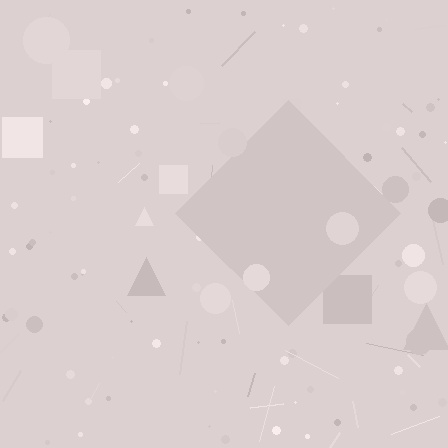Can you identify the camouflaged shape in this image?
The camouflaged shape is a diamond.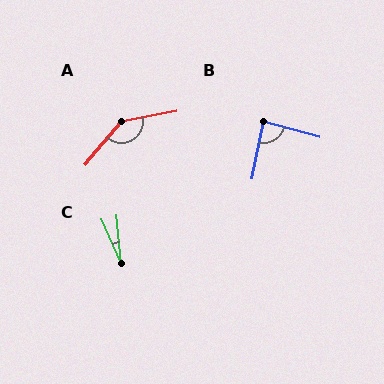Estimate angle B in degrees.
Approximately 86 degrees.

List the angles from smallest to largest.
C (19°), B (86°), A (141°).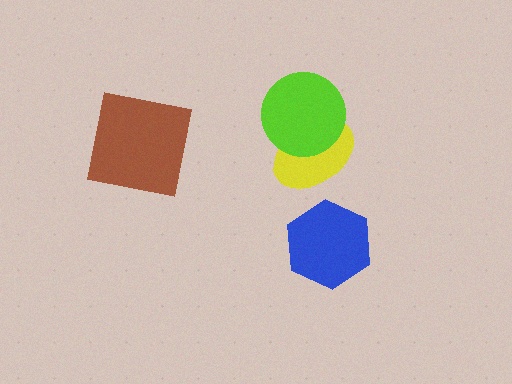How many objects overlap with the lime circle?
1 object overlaps with the lime circle.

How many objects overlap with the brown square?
0 objects overlap with the brown square.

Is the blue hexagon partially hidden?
No, no other shape covers it.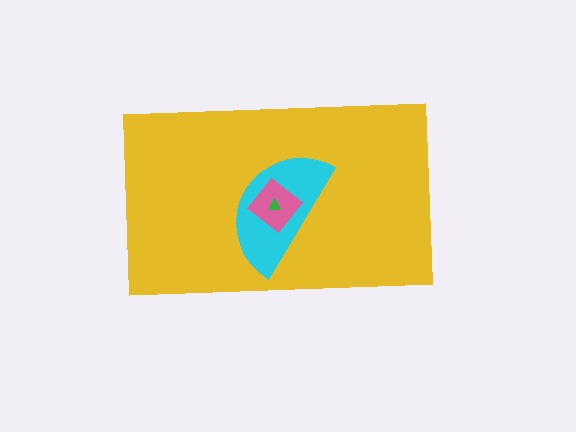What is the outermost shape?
The yellow rectangle.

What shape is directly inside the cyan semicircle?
The pink diamond.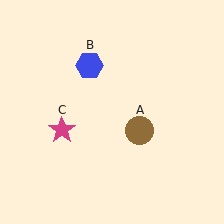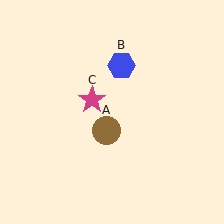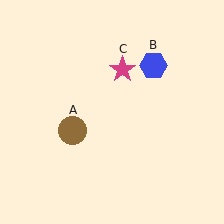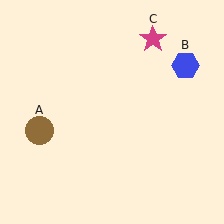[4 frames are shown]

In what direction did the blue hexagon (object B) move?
The blue hexagon (object B) moved right.